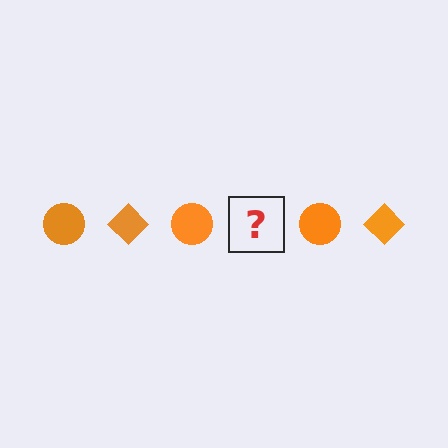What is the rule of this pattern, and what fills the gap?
The rule is that the pattern cycles through circle, diamond shapes in orange. The gap should be filled with an orange diamond.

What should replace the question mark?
The question mark should be replaced with an orange diamond.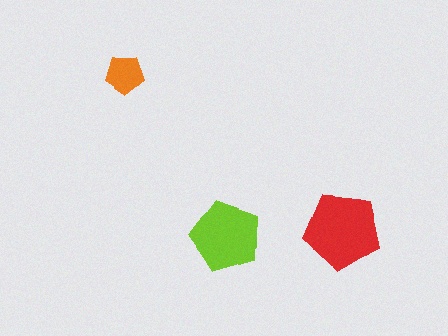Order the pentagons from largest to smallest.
the red one, the lime one, the orange one.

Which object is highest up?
The orange pentagon is topmost.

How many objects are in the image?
There are 3 objects in the image.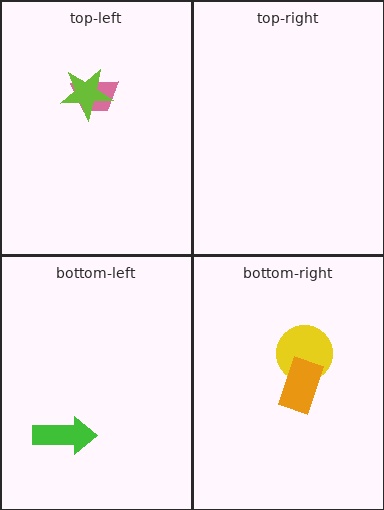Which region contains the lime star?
The top-left region.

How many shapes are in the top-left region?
2.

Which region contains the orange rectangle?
The bottom-right region.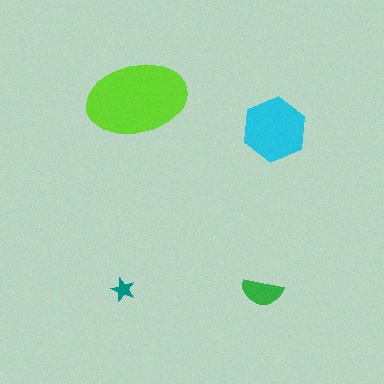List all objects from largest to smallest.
The lime ellipse, the cyan hexagon, the green semicircle, the teal star.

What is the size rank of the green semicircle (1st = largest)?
3rd.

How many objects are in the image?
There are 4 objects in the image.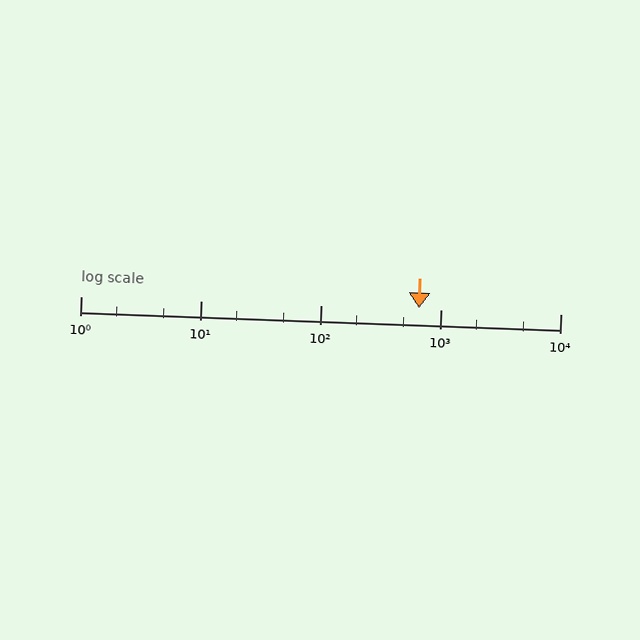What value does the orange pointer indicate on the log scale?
The pointer indicates approximately 660.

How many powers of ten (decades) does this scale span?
The scale spans 4 decades, from 1 to 10000.